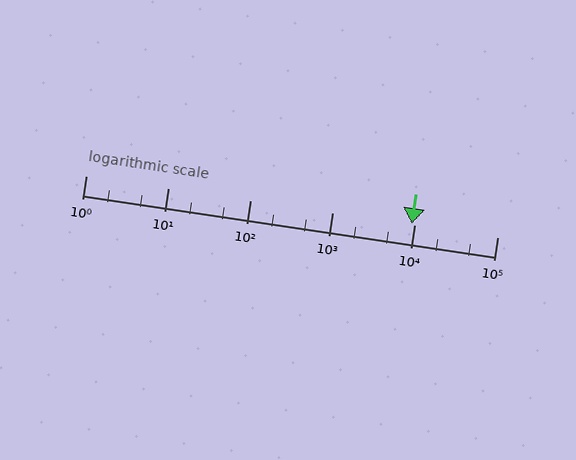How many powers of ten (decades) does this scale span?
The scale spans 5 decades, from 1 to 100000.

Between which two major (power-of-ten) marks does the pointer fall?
The pointer is between 1000 and 10000.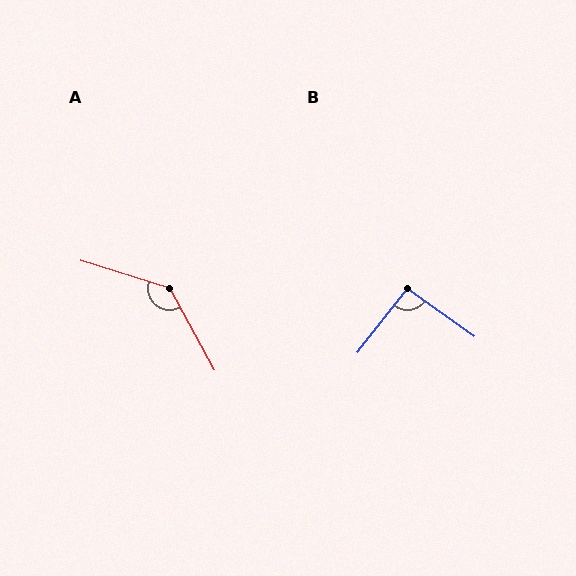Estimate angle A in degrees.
Approximately 135 degrees.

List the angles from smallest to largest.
B (92°), A (135°).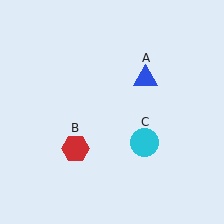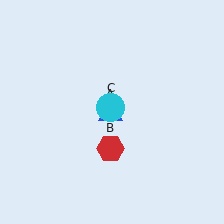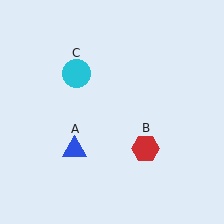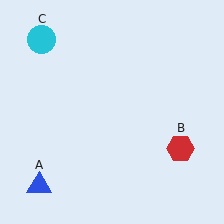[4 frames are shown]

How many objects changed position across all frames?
3 objects changed position: blue triangle (object A), red hexagon (object B), cyan circle (object C).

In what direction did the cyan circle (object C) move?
The cyan circle (object C) moved up and to the left.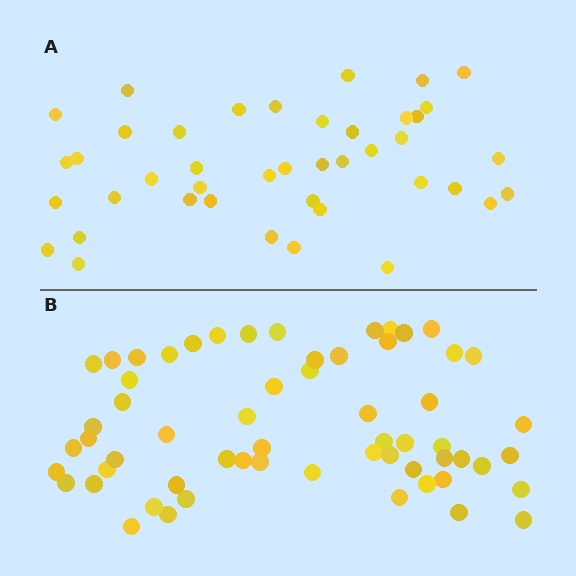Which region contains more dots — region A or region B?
Region B (the bottom region) has more dots.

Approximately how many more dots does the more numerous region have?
Region B has approximately 20 more dots than region A.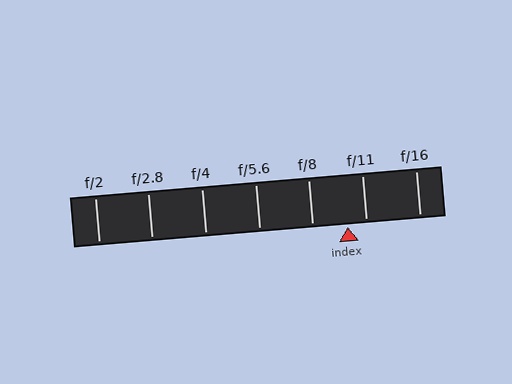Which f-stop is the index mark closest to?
The index mark is closest to f/11.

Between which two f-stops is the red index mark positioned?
The index mark is between f/8 and f/11.